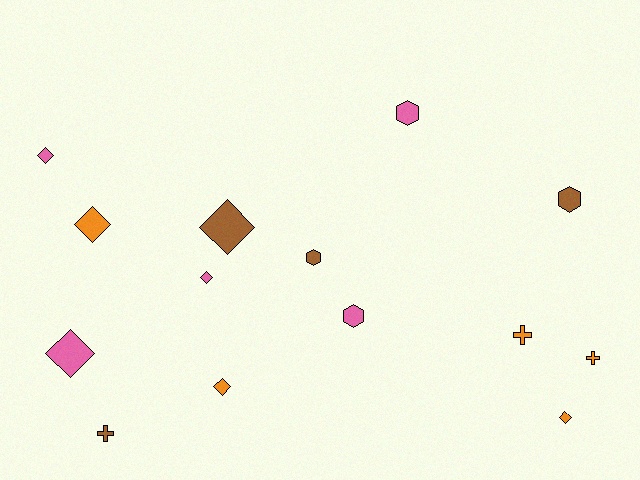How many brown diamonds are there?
There is 1 brown diamond.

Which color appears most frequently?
Orange, with 5 objects.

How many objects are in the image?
There are 14 objects.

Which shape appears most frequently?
Diamond, with 7 objects.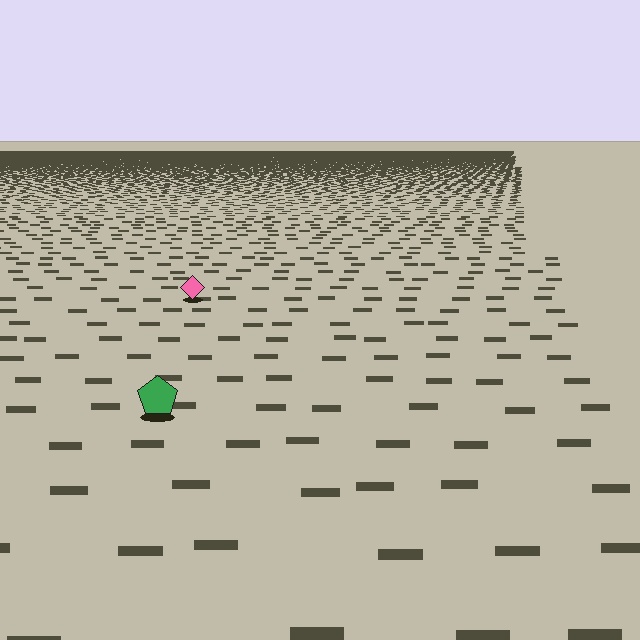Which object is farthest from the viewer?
The pink diamond is farthest from the viewer. It appears smaller and the ground texture around it is denser.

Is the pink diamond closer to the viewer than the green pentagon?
No. The green pentagon is closer — you can tell from the texture gradient: the ground texture is coarser near it.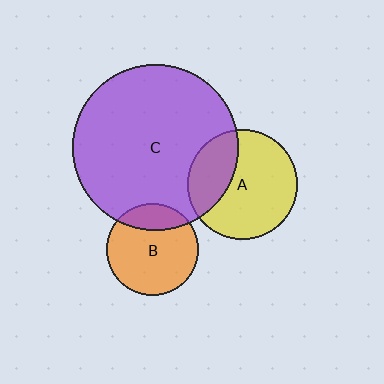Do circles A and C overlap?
Yes.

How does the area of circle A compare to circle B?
Approximately 1.4 times.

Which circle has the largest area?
Circle C (purple).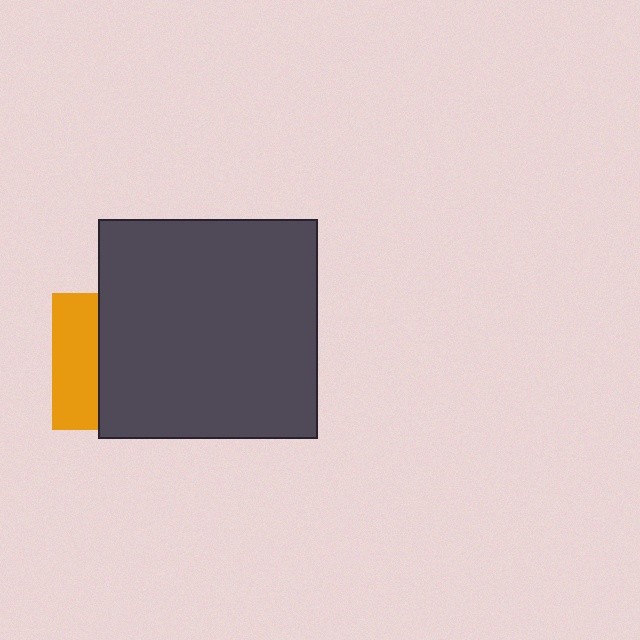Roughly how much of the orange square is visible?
A small part of it is visible (roughly 33%).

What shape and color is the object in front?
The object in front is a dark gray square.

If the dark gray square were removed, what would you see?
You would see the complete orange square.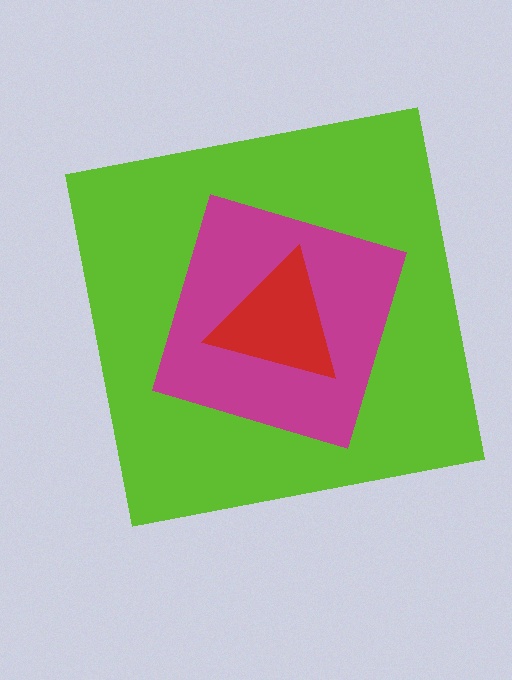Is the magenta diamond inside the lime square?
Yes.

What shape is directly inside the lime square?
The magenta diamond.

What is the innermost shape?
The red triangle.